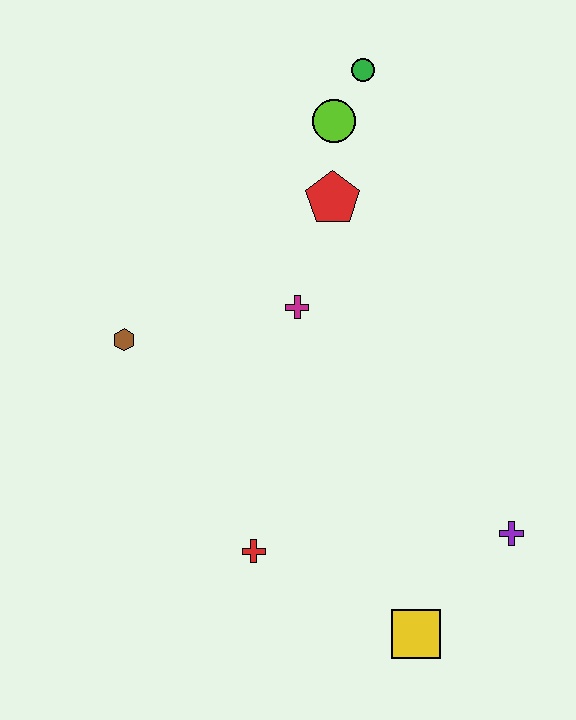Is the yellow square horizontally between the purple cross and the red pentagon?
Yes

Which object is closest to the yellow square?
The purple cross is closest to the yellow square.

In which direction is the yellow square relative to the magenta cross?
The yellow square is below the magenta cross.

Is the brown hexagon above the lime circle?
No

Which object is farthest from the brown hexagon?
The purple cross is farthest from the brown hexagon.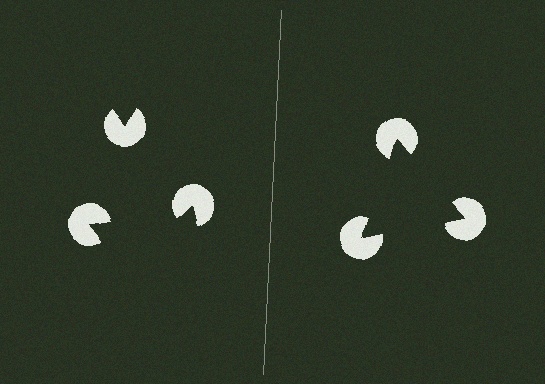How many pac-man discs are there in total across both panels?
6 — 3 on each side.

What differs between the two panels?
The pac-man discs are positioned identically on both sides; only the wedge orientations differ. On the right they align to a triangle; on the left they are misaligned.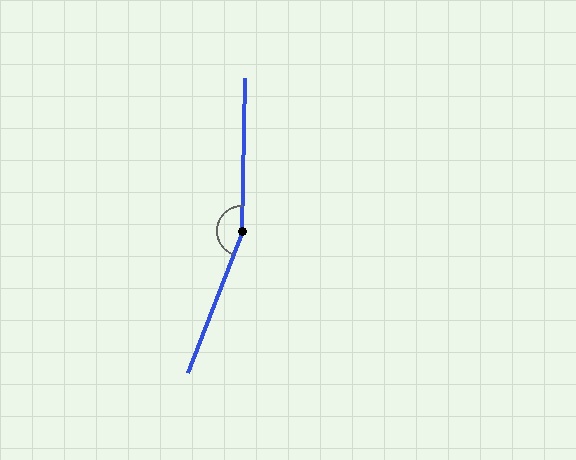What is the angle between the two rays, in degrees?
Approximately 160 degrees.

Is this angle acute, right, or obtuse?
It is obtuse.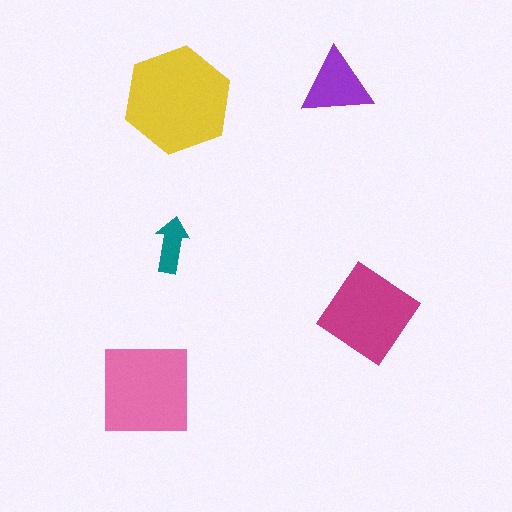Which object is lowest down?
The pink square is bottommost.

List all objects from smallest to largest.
The teal arrow, the purple triangle, the magenta diamond, the pink square, the yellow hexagon.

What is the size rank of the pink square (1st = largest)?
2nd.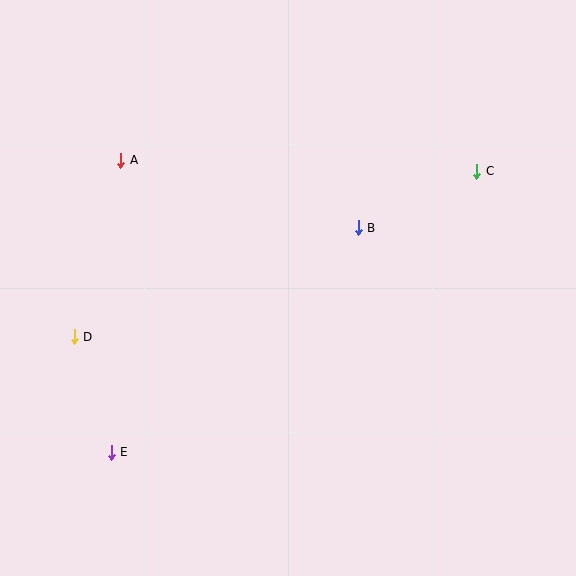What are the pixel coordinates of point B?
Point B is at (358, 228).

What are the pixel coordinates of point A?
Point A is at (121, 160).